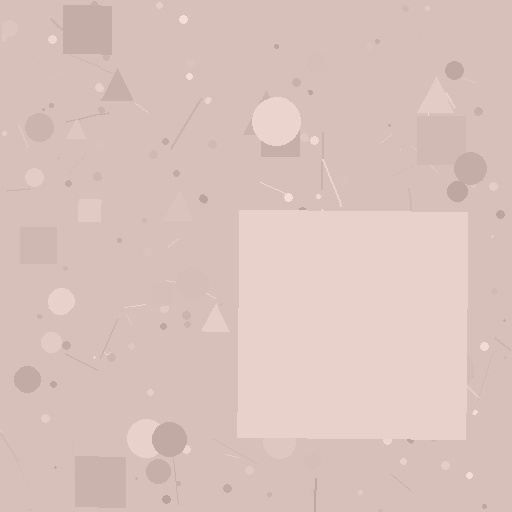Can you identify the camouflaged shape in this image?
The camouflaged shape is a square.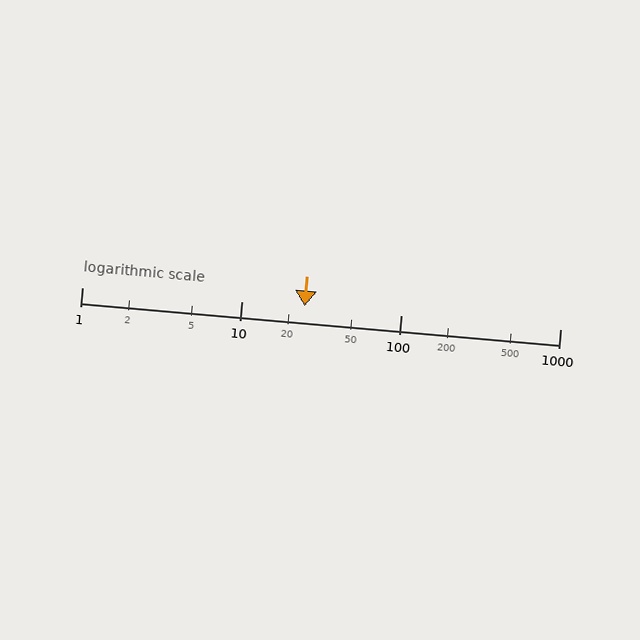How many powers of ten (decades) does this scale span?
The scale spans 3 decades, from 1 to 1000.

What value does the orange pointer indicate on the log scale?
The pointer indicates approximately 25.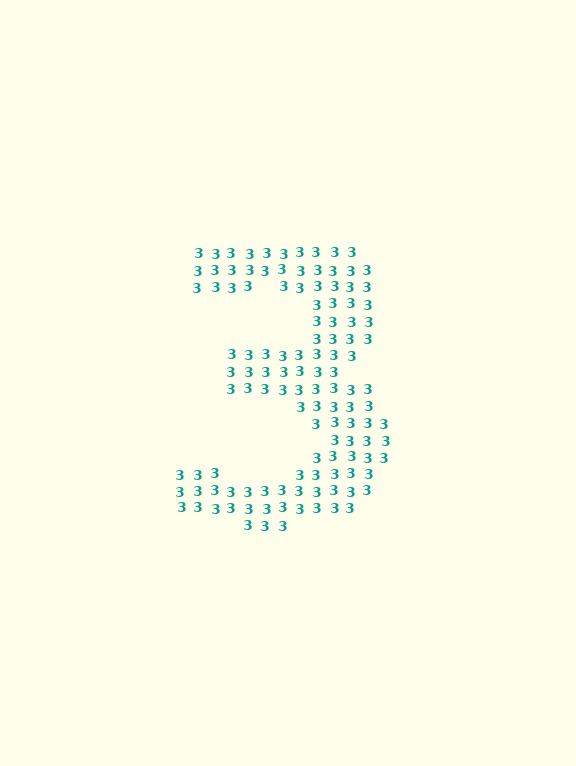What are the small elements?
The small elements are digit 3's.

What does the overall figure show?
The overall figure shows the digit 3.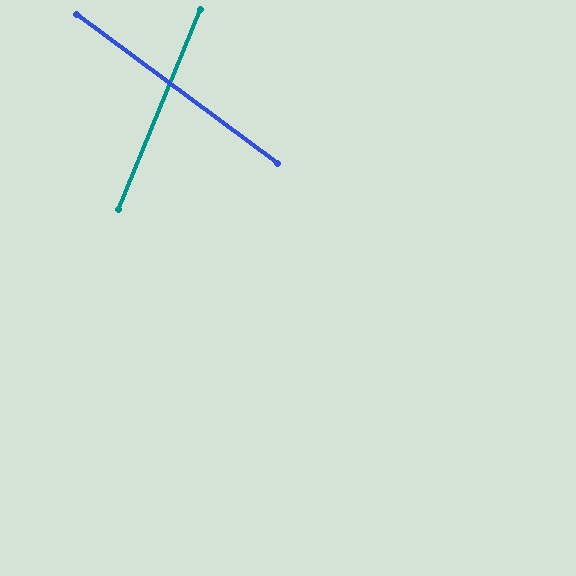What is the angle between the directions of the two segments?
Approximately 76 degrees.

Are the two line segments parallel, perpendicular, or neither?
Neither parallel nor perpendicular — they differ by about 76°.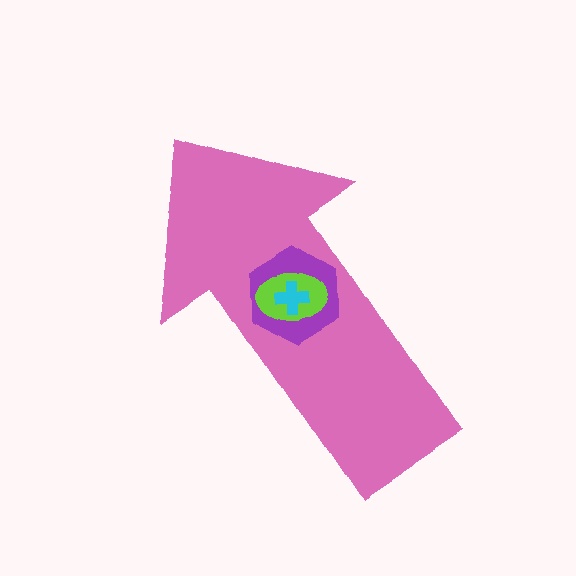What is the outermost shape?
The pink arrow.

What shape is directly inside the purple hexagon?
The lime ellipse.